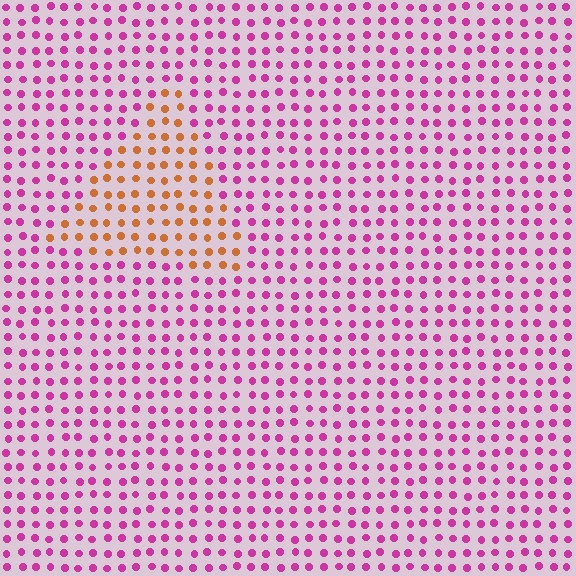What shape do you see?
I see a triangle.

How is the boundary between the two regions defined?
The boundary is defined purely by a slight shift in hue (about 67 degrees). Spacing, size, and orientation are identical on both sides.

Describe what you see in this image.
The image is filled with small magenta elements in a uniform arrangement. A triangle-shaped region is visible where the elements are tinted to a slightly different hue, forming a subtle color boundary.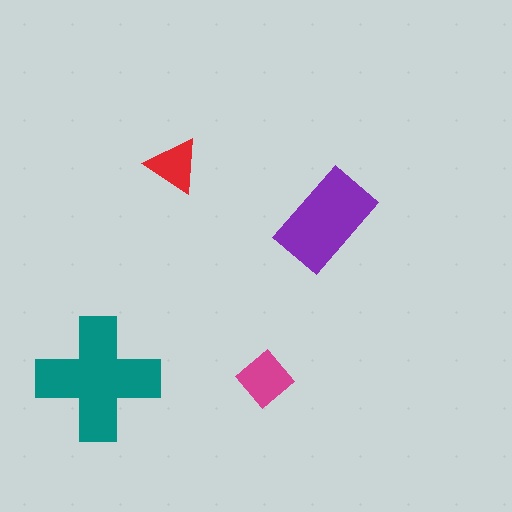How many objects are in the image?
There are 4 objects in the image.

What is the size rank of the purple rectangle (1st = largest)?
2nd.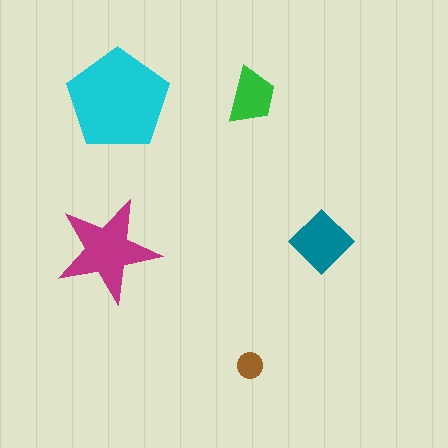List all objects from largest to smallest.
The cyan pentagon, the magenta star, the teal diamond, the green trapezoid, the brown circle.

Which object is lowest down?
The brown circle is bottommost.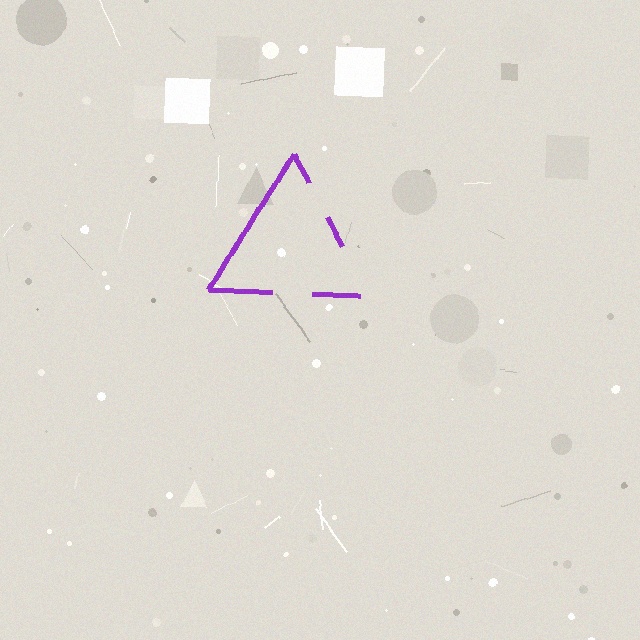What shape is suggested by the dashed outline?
The dashed outline suggests a triangle.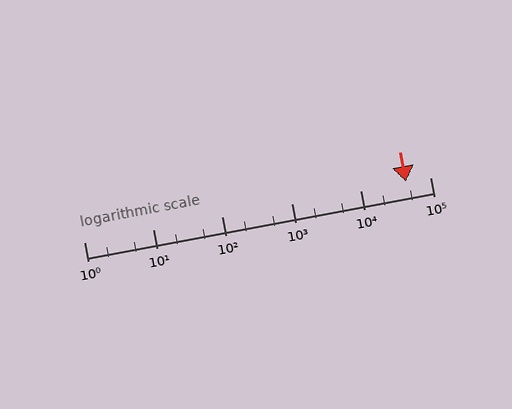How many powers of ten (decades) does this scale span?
The scale spans 5 decades, from 1 to 100000.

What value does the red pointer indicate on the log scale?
The pointer indicates approximately 45000.